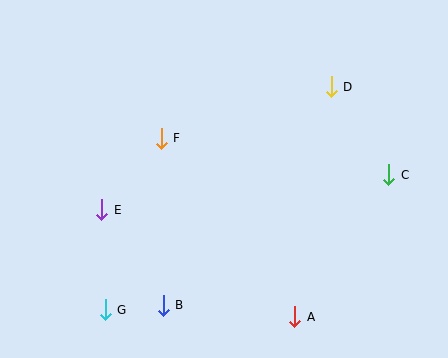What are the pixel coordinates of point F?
Point F is at (161, 138).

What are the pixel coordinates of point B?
Point B is at (163, 305).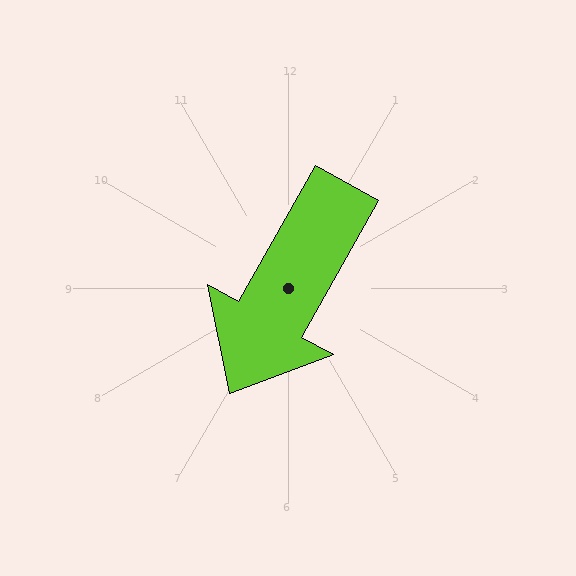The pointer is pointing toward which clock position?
Roughly 7 o'clock.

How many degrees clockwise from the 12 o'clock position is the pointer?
Approximately 209 degrees.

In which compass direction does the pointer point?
Southwest.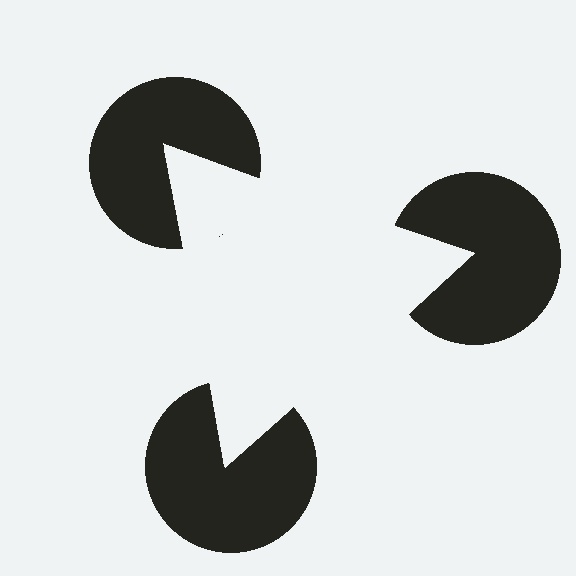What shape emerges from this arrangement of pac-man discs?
An illusory triangle — its edges are inferred from the aligned wedge cuts in the pac-man discs, not physically drawn.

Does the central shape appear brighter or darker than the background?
It typically appears slightly brighter than the background, even though no actual brightness change is drawn.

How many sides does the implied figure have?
3 sides.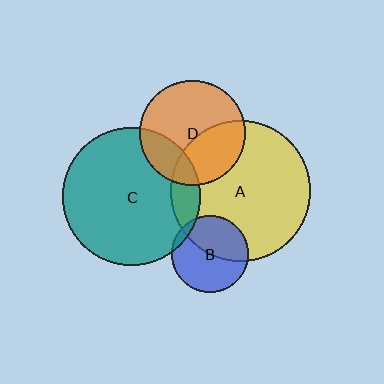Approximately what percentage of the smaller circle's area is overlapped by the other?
Approximately 10%.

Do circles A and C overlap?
Yes.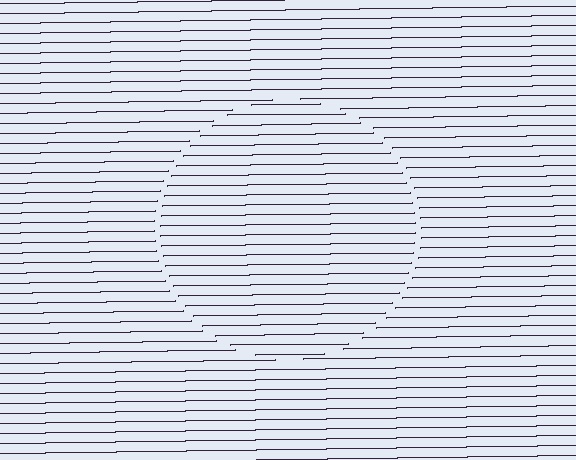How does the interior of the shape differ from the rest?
The interior of the shape contains the same grating, shifted by half a period — the contour is defined by the phase discontinuity where line-ends from the inner and outer gratings abut.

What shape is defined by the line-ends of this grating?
An illusory circle. The interior of the shape contains the same grating, shifted by half a period — the contour is defined by the phase discontinuity where line-ends from the inner and outer gratings abut.